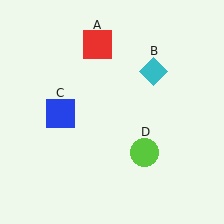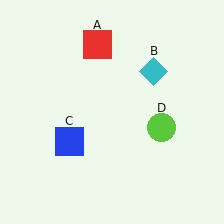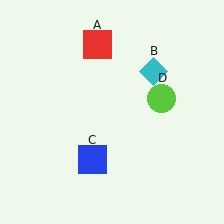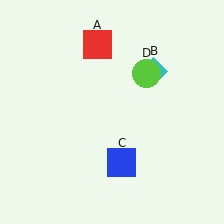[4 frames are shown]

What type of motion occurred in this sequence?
The blue square (object C), lime circle (object D) rotated counterclockwise around the center of the scene.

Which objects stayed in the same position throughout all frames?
Red square (object A) and cyan diamond (object B) remained stationary.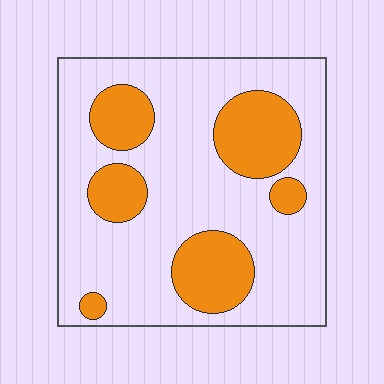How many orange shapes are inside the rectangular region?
6.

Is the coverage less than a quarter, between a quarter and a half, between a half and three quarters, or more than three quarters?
Between a quarter and a half.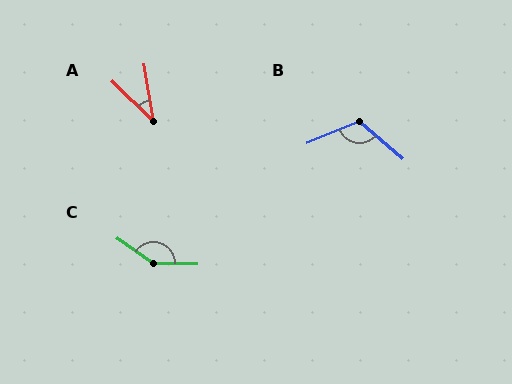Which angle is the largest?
C, at approximately 146 degrees.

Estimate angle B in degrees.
Approximately 116 degrees.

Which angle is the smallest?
A, at approximately 36 degrees.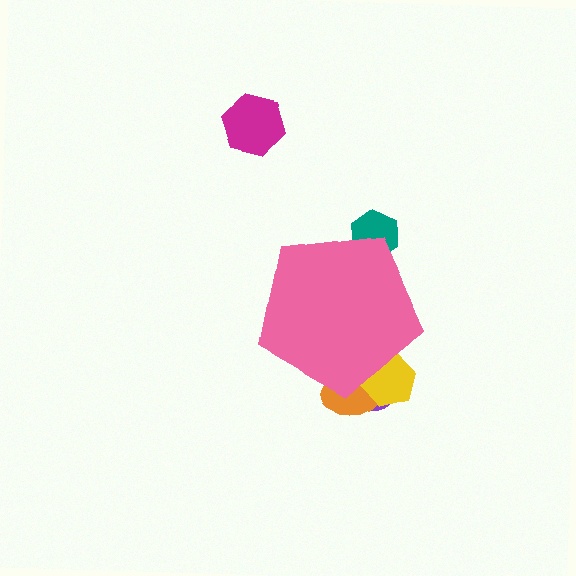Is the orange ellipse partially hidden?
Yes, the orange ellipse is partially hidden behind the pink pentagon.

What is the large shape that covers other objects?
A pink pentagon.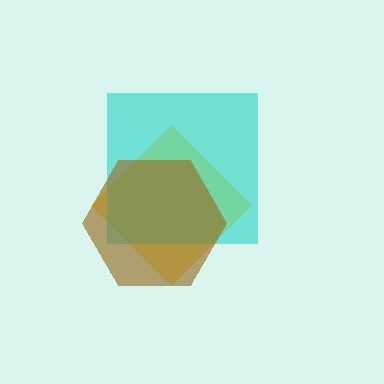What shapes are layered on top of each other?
The layered shapes are: a yellow diamond, a cyan square, a brown hexagon.